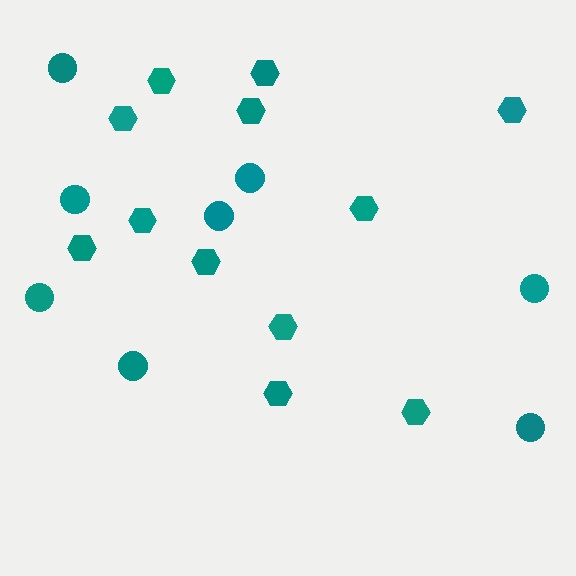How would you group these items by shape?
There are 2 groups: one group of hexagons (12) and one group of circles (8).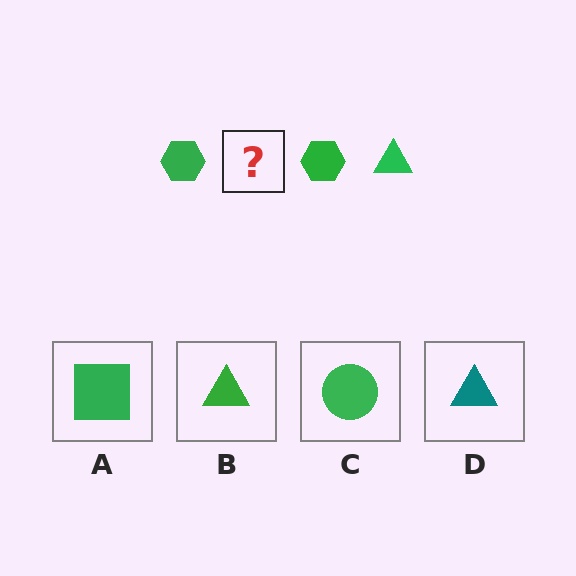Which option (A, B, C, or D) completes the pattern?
B.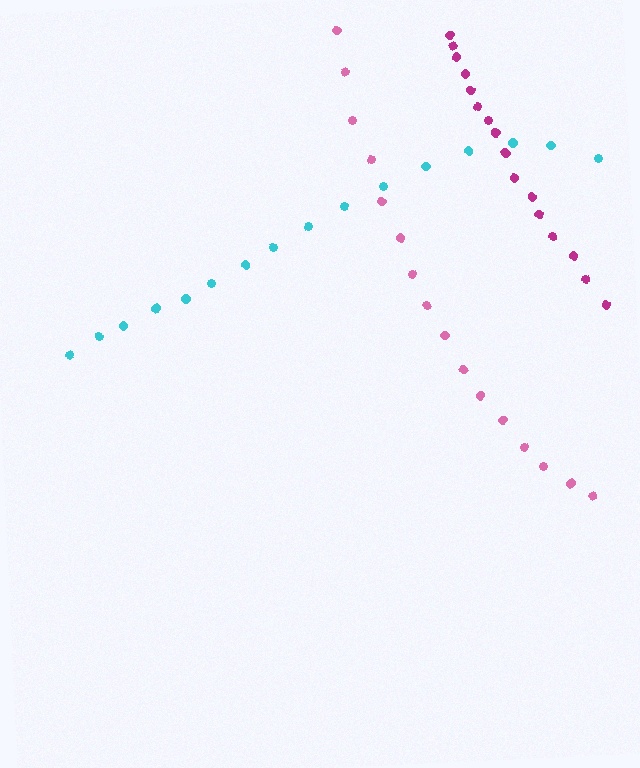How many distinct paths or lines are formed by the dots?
There are 3 distinct paths.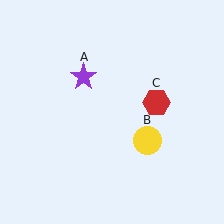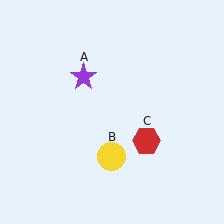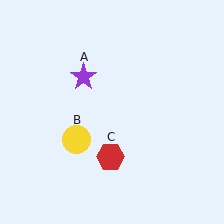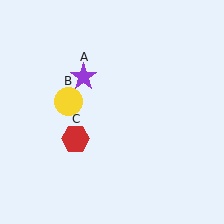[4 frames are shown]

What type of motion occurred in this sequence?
The yellow circle (object B), red hexagon (object C) rotated clockwise around the center of the scene.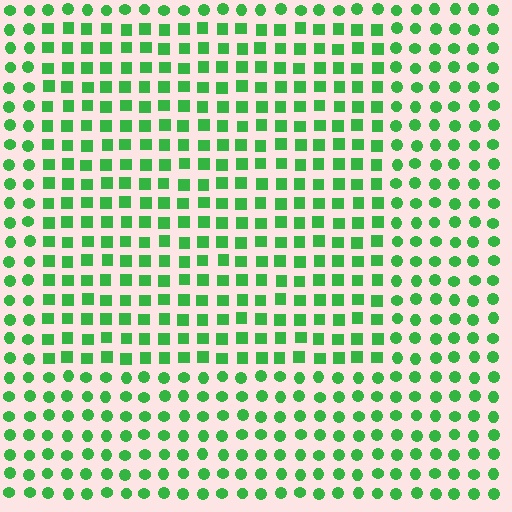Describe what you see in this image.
The image is filled with small green elements arranged in a uniform grid. A rectangle-shaped region contains squares, while the surrounding area contains circles. The boundary is defined purely by the change in element shape.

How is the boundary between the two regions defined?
The boundary is defined by a change in element shape: squares inside vs. circles outside. All elements share the same color and spacing.